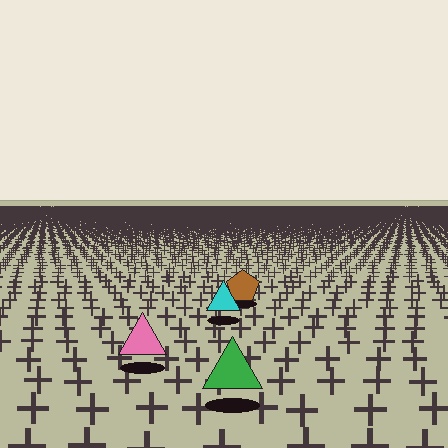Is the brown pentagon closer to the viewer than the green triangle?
No. The green triangle is closer — you can tell from the texture gradient: the ground texture is coarser near it.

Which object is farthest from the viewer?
The brown pentagon is farthest from the viewer. It appears smaller and the ground texture around it is denser.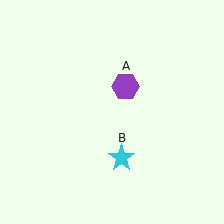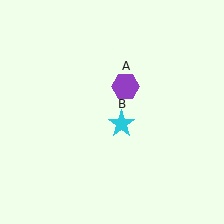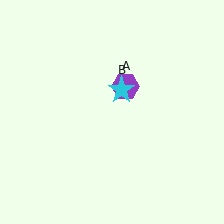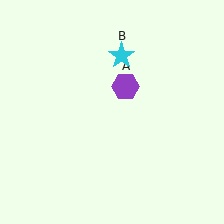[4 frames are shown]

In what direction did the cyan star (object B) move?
The cyan star (object B) moved up.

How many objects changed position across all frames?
1 object changed position: cyan star (object B).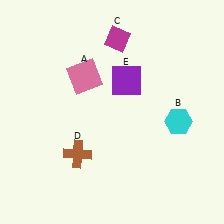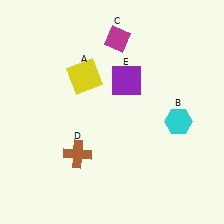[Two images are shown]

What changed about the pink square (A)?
In Image 1, A is pink. In Image 2, it changed to yellow.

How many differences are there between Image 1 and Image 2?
There is 1 difference between the two images.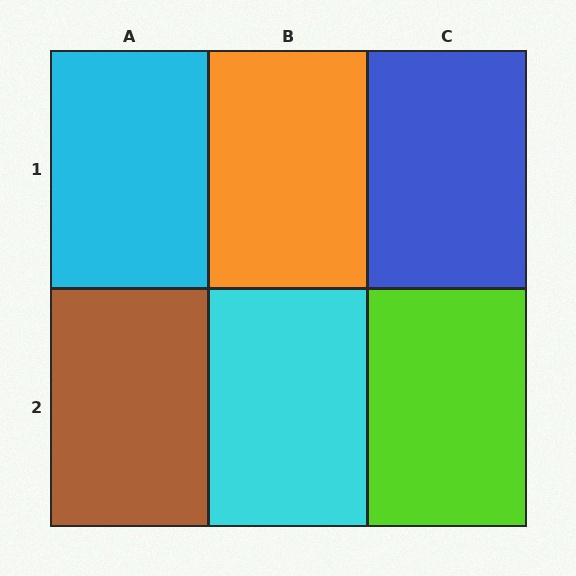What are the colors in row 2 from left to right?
Brown, cyan, lime.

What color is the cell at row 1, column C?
Blue.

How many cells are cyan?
2 cells are cyan.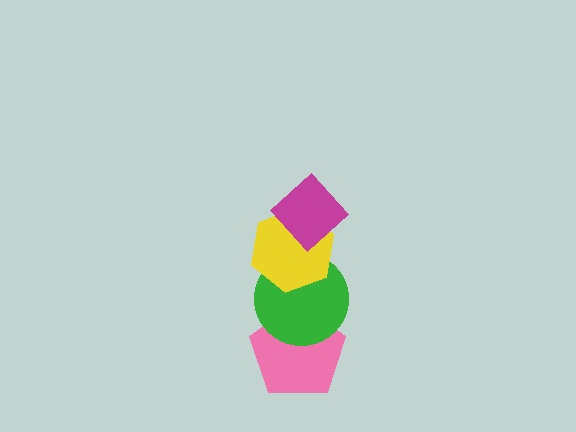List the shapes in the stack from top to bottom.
From top to bottom: the magenta diamond, the yellow hexagon, the green circle, the pink pentagon.